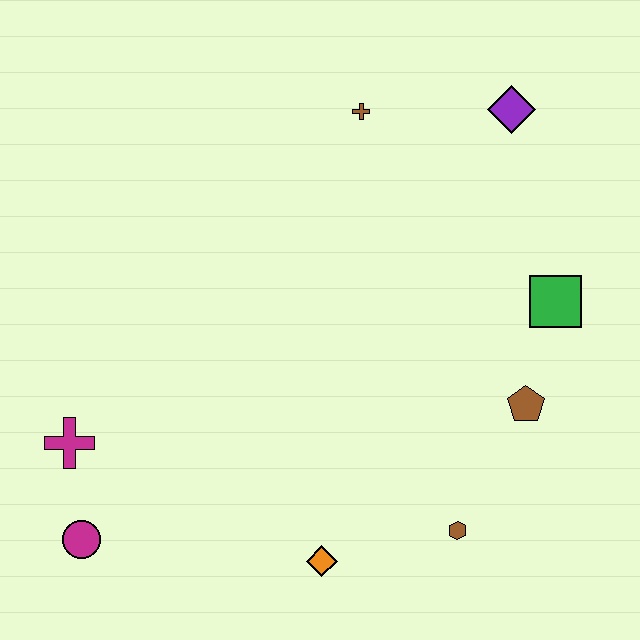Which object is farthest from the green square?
The magenta circle is farthest from the green square.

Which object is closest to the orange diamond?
The brown hexagon is closest to the orange diamond.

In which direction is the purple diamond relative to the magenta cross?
The purple diamond is to the right of the magenta cross.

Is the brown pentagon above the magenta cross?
Yes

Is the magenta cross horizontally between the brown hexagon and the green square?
No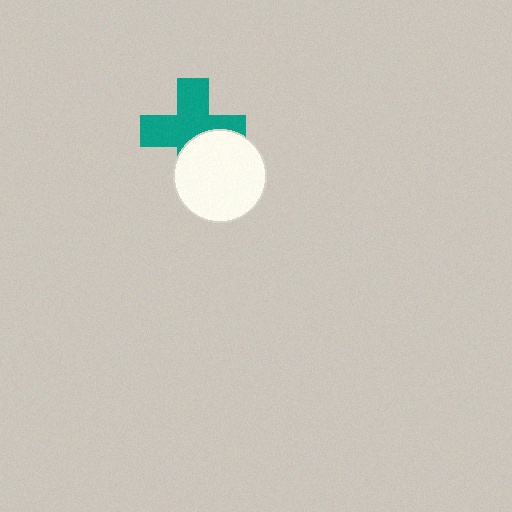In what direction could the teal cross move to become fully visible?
The teal cross could move up. That would shift it out from behind the white circle entirely.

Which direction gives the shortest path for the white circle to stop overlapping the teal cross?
Moving down gives the shortest separation.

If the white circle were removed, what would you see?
You would see the complete teal cross.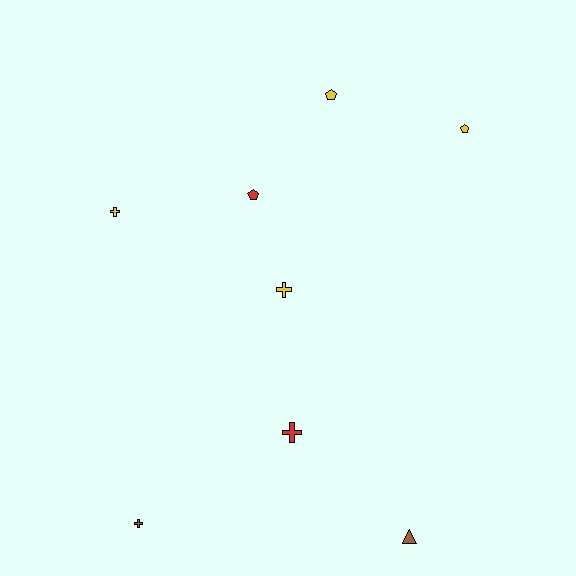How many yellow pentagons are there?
There are 2 yellow pentagons.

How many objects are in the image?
There are 8 objects.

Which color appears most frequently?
Yellow, with 4 objects.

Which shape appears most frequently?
Cross, with 4 objects.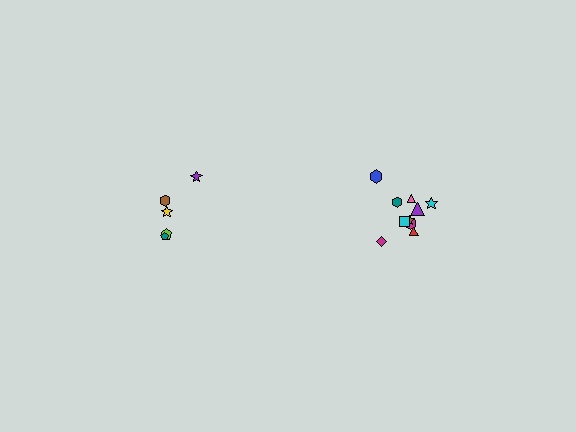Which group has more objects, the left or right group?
The right group.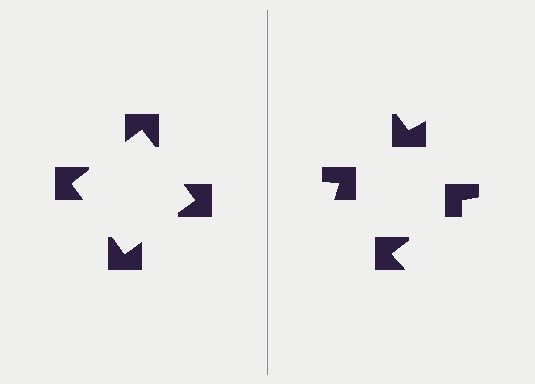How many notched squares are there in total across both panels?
8 — 4 on each side.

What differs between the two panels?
The notched squares are positioned identically on both sides; only the wedge orientations differ. On the left they align to a square; on the right they are misaligned.